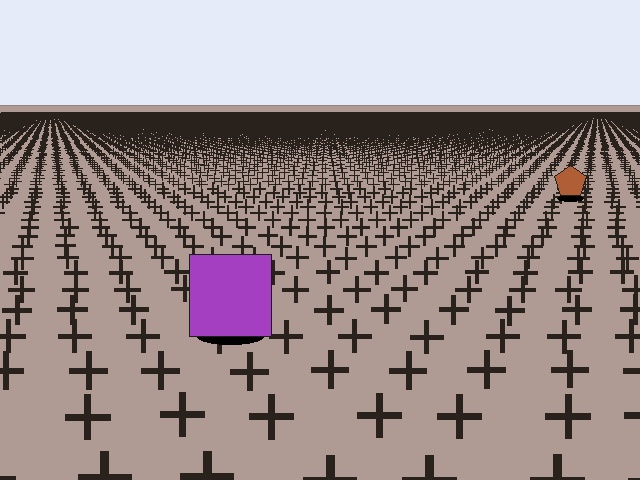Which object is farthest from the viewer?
The brown pentagon is farthest from the viewer. It appears smaller and the ground texture around it is denser.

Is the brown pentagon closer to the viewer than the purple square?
No. The purple square is closer — you can tell from the texture gradient: the ground texture is coarser near it.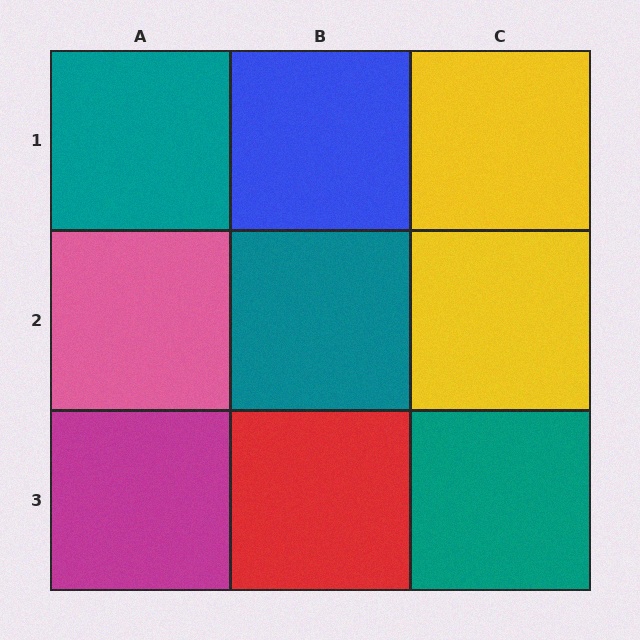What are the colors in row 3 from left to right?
Magenta, red, teal.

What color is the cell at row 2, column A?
Pink.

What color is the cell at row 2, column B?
Teal.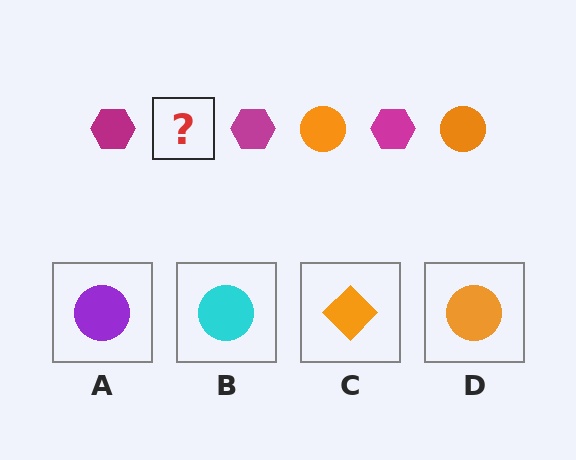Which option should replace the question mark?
Option D.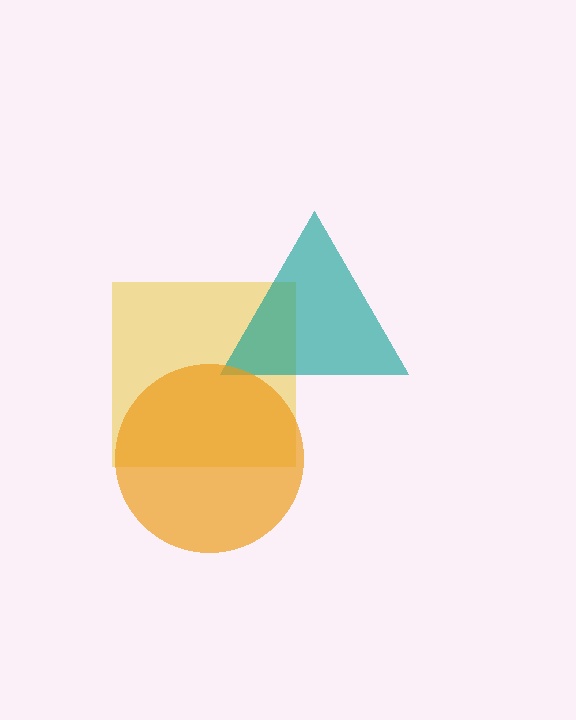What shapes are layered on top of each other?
The layered shapes are: a yellow square, a teal triangle, an orange circle.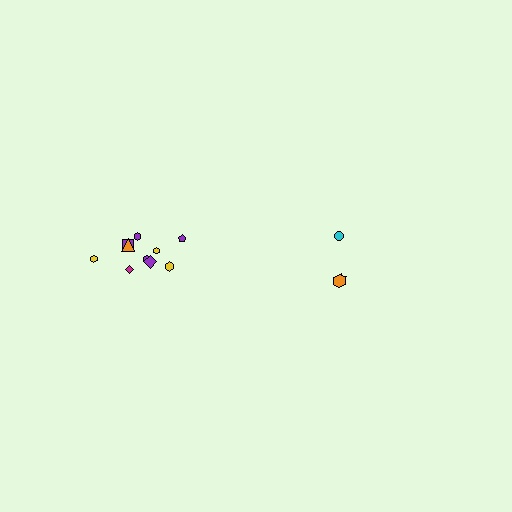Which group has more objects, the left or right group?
The left group.